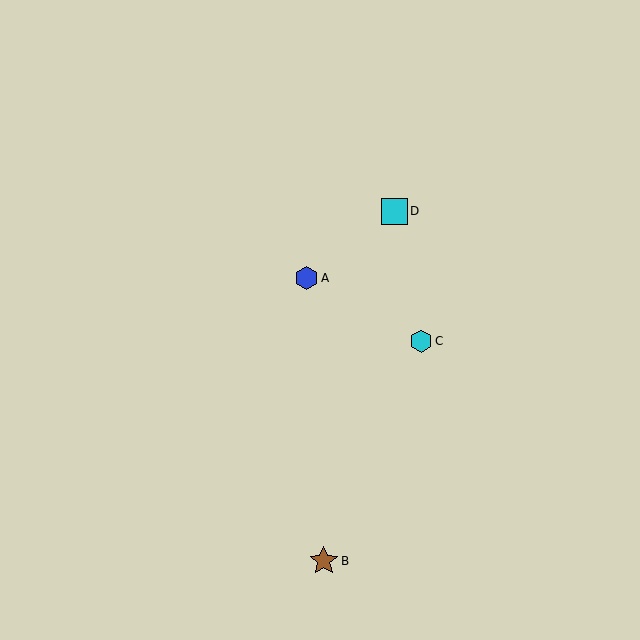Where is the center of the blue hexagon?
The center of the blue hexagon is at (306, 278).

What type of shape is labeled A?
Shape A is a blue hexagon.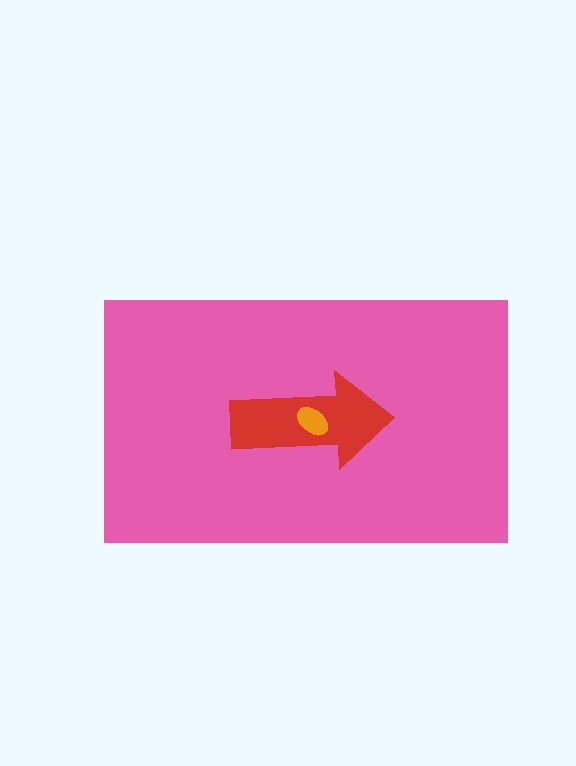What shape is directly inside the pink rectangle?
The red arrow.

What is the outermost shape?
The pink rectangle.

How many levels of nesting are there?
3.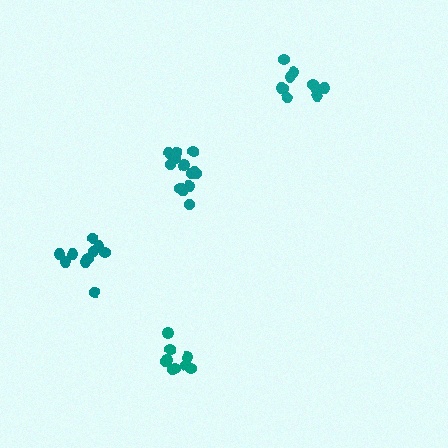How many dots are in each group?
Group 1: 10 dots, Group 2: 9 dots, Group 3: 10 dots, Group 4: 13 dots (42 total).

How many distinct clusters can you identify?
There are 4 distinct clusters.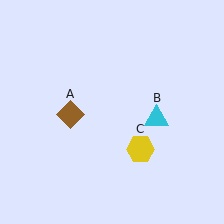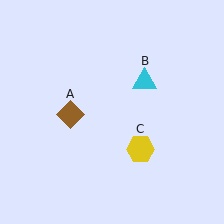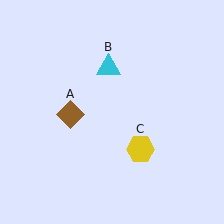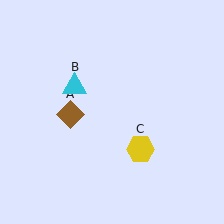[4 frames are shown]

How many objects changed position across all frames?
1 object changed position: cyan triangle (object B).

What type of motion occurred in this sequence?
The cyan triangle (object B) rotated counterclockwise around the center of the scene.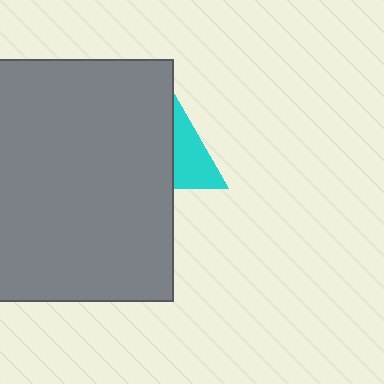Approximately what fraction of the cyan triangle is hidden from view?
Roughly 65% of the cyan triangle is hidden behind the gray rectangle.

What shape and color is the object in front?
The object in front is a gray rectangle.